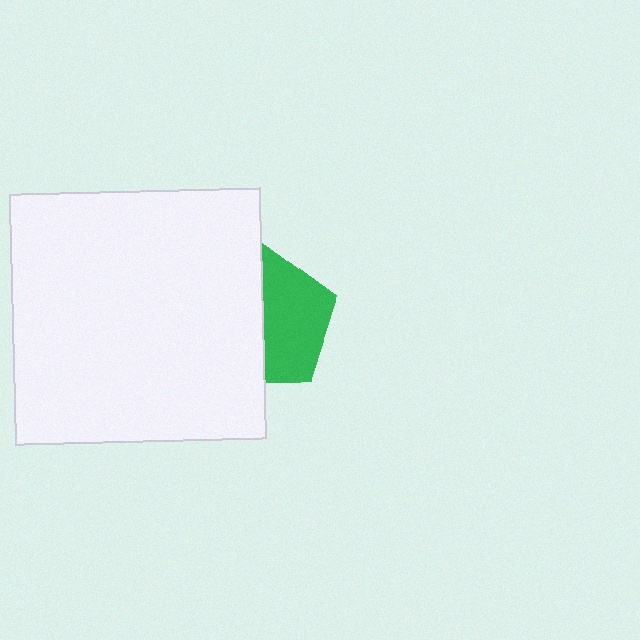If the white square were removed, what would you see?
You would see the complete green pentagon.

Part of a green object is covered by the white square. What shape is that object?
It is a pentagon.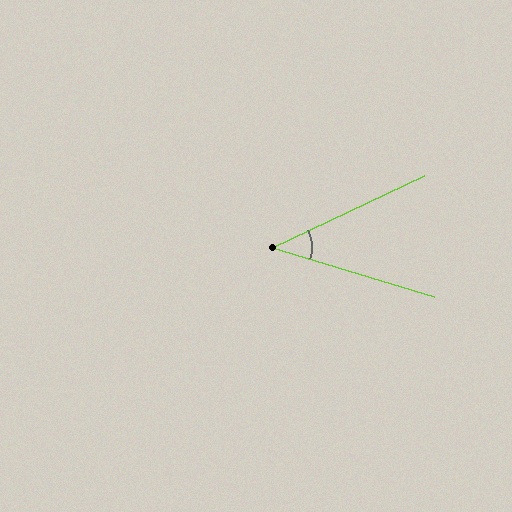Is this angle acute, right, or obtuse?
It is acute.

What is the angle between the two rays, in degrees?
Approximately 42 degrees.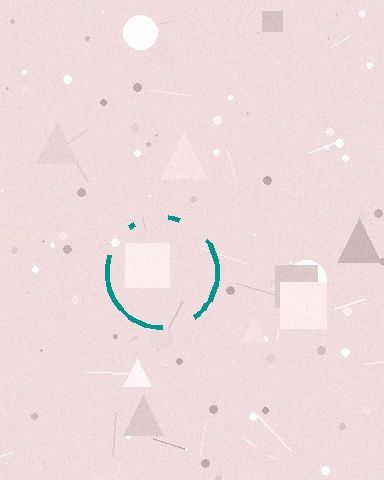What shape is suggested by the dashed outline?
The dashed outline suggests a circle.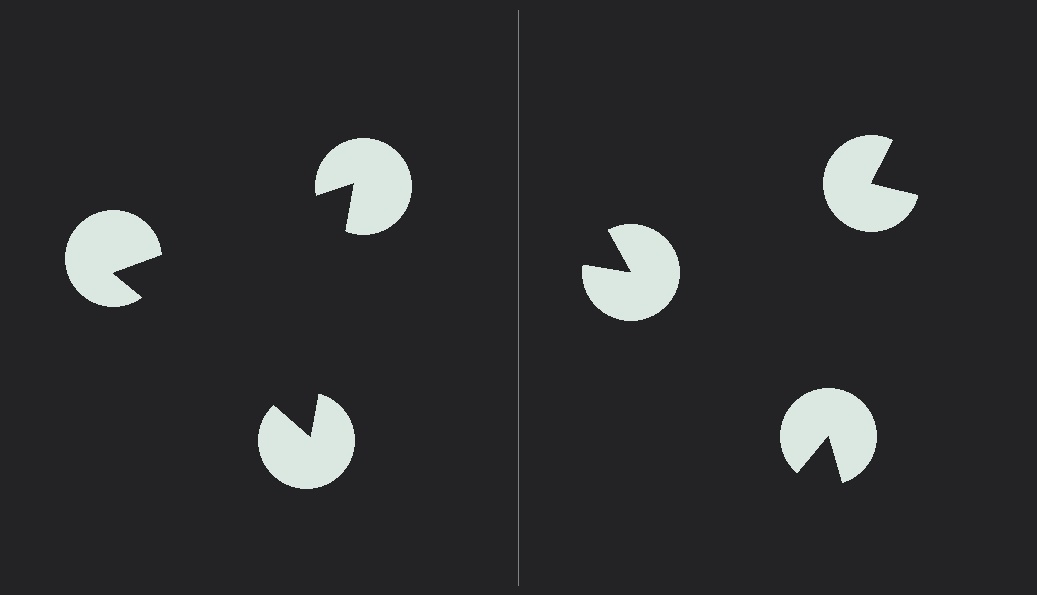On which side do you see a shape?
An illusory triangle appears on the left side. On the right side the wedge cuts are rotated, so no coherent shape forms.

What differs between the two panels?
The pac-man discs are positioned identically on both sides; only the wedge orientations differ. On the left they align to a triangle; on the right they are misaligned.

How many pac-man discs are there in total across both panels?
6 — 3 on each side.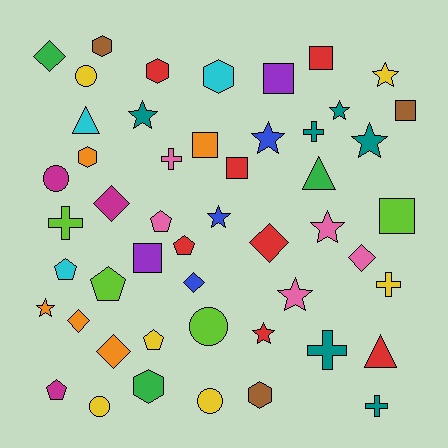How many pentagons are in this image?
There are 6 pentagons.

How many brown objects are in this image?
There are 3 brown objects.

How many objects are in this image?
There are 50 objects.